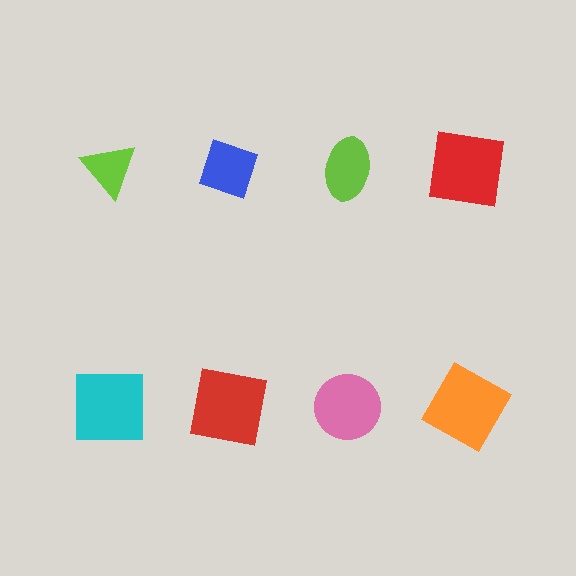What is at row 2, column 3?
A pink circle.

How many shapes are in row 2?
4 shapes.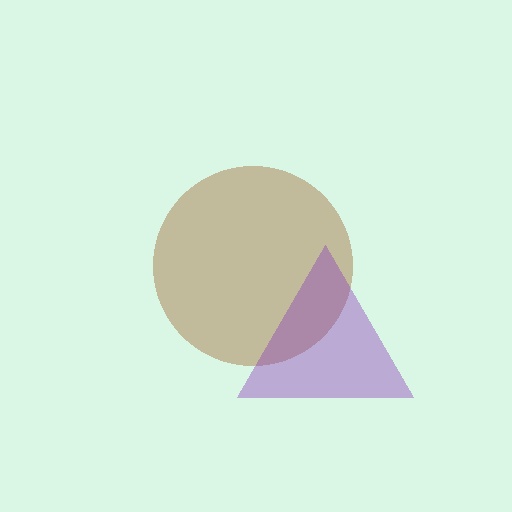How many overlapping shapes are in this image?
There are 2 overlapping shapes in the image.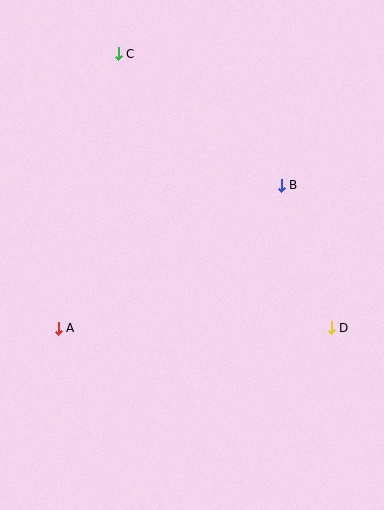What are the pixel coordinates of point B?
Point B is at (281, 185).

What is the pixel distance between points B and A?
The distance between B and A is 265 pixels.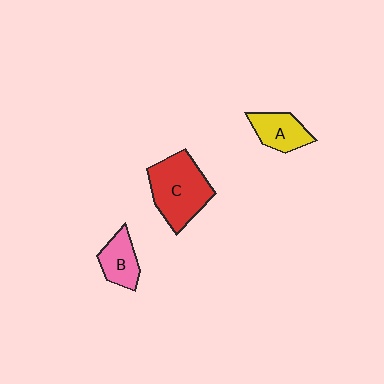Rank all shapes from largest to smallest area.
From largest to smallest: C (red), A (yellow), B (pink).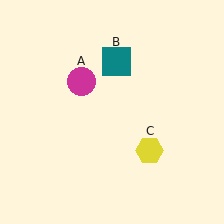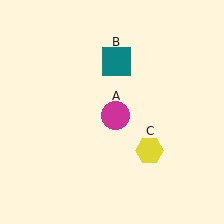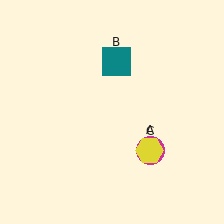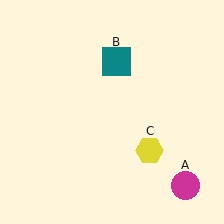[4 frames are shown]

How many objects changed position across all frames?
1 object changed position: magenta circle (object A).